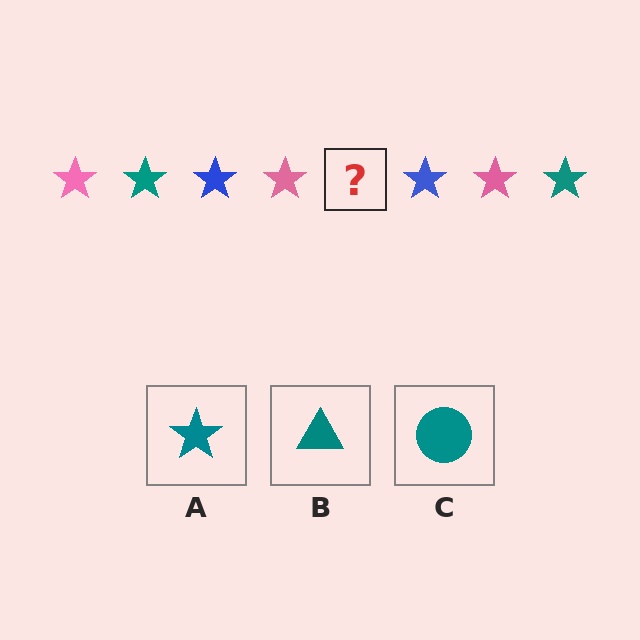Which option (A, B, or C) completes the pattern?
A.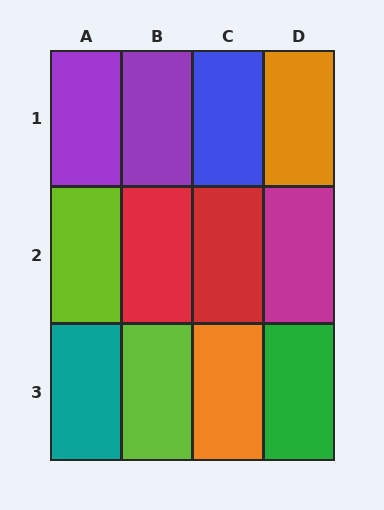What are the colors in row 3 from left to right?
Teal, lime, orange, green.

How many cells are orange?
2 cells are orange.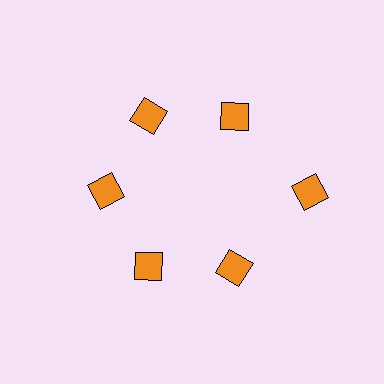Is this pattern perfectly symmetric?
No. The 6 orange diamonds are arranged in a ring, but one element near the 3 o'clock position is pushed outward from the center, breaking the 6-fold rotational symmetry.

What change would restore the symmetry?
The symmetry would be restored by moving it inward, back onto the ring so that all 6 diamonds sit at equal angles and equal distance from the center.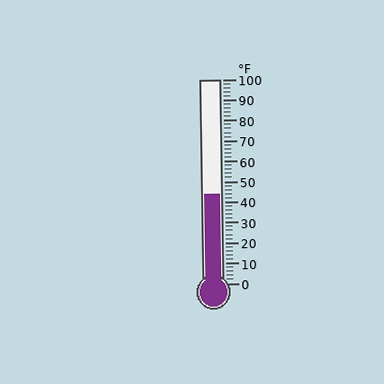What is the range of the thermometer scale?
The thermometer scale ranges from 0°F to 100°F.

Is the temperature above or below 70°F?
The temperature is below 70°F.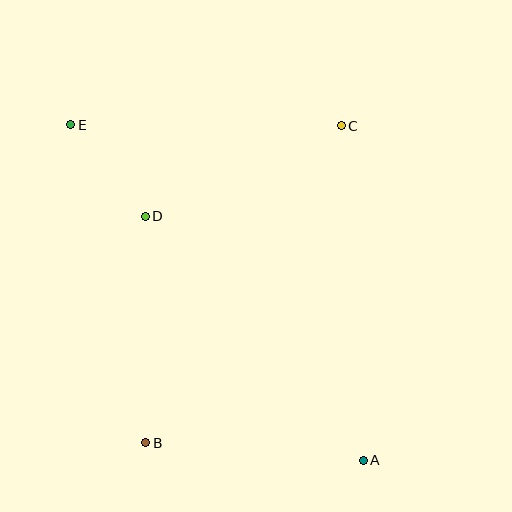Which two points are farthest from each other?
Points A and E are farthest from each other.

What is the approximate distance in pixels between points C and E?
The distance between C and E is approximately 270 pixels.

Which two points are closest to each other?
Points D and E are closest to each other.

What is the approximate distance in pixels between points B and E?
The distance between B and E is approximately 327 pixels.